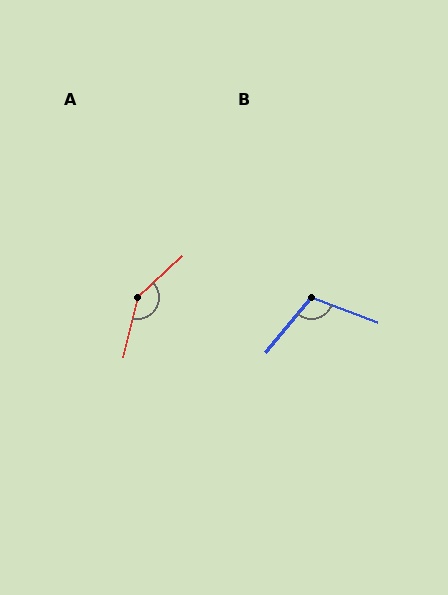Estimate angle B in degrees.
Approximately 109 degrees.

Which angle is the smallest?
B, at approximately 109 degrees.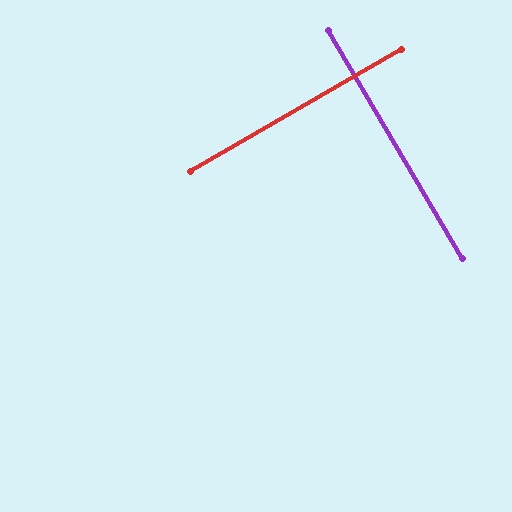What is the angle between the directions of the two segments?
Approximately 89 degrees.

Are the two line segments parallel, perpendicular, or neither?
Perpendicular — they meet at approximately 89°.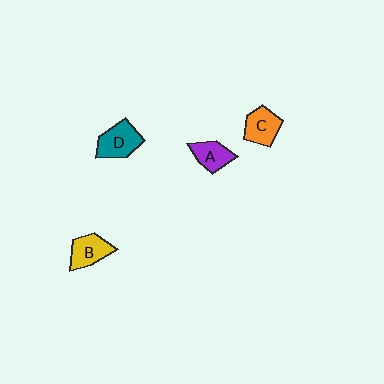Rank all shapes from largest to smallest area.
From largest to smallest: D (teal), B (yellow), C (orange), A (purple).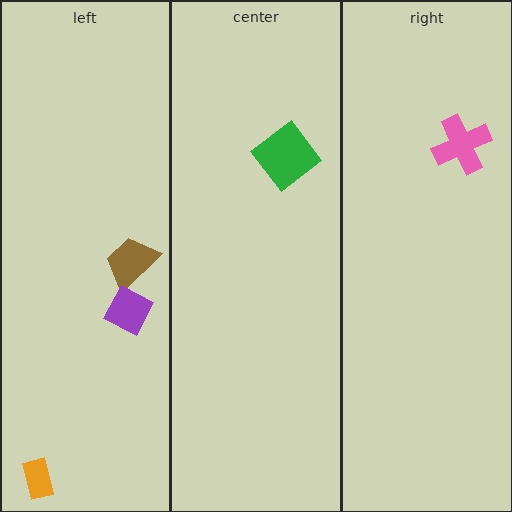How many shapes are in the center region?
1.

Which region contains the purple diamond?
The left region.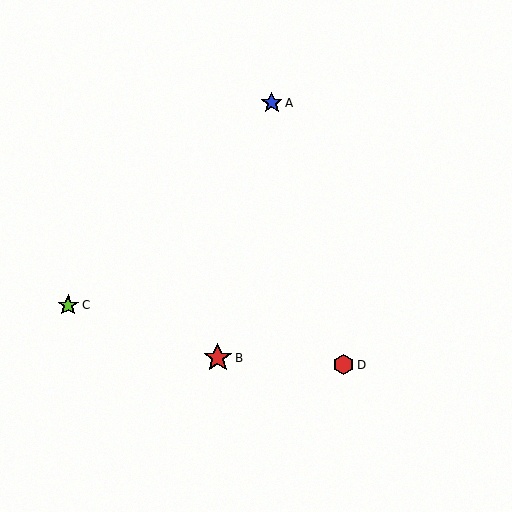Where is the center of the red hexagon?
The center of the red hexagon is at (344, 365).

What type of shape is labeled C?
Shape C is a lime star.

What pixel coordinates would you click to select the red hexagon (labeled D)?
Click at (344, 365) to select the red hexagon D.